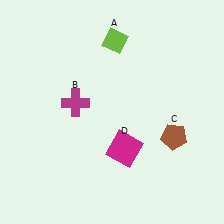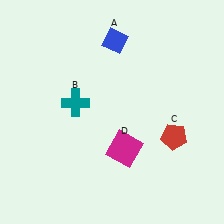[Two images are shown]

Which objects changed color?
A changed from lime to blue. B changed from magenta to teal. C changed from brown to red.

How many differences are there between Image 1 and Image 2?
There are 3 differences between the two images.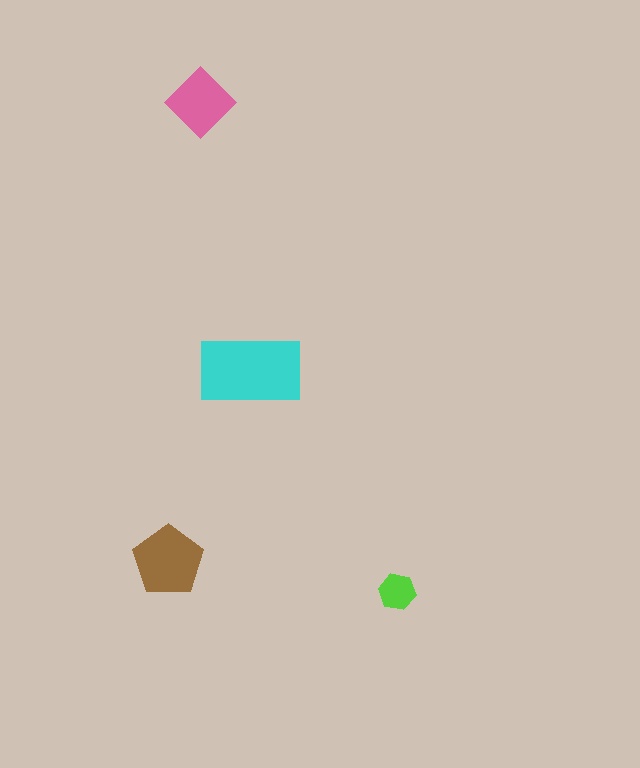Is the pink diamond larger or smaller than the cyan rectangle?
Smaller.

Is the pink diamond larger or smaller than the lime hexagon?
Larger.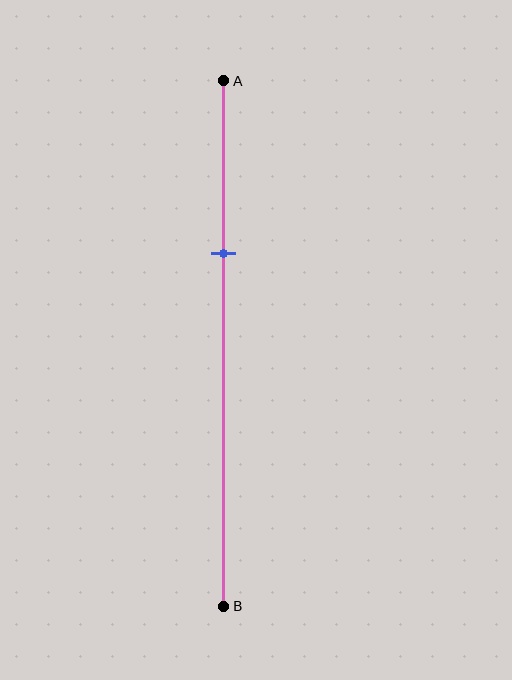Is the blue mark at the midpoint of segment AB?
No, the mark is at about 35% from A, not at the 50% midpoint.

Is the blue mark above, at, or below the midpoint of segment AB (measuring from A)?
The blue mark is above the midpoint of segment AB.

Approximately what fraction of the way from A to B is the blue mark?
The blue mark is approximately 35% of the way from A to B.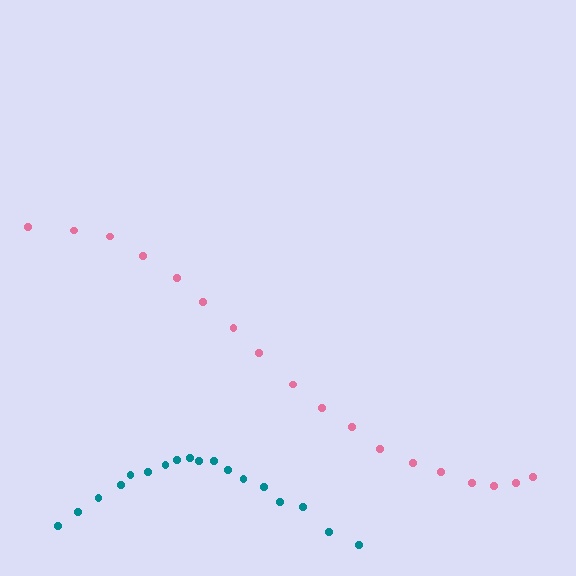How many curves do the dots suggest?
There are 2 distinct paths.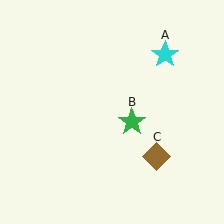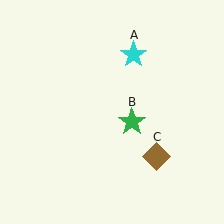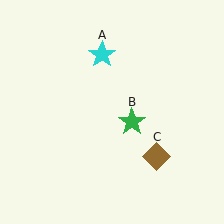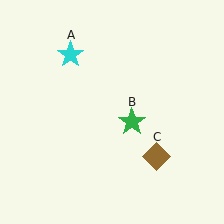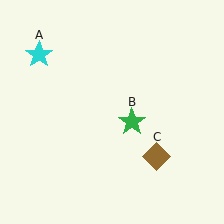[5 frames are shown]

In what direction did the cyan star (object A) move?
The cyan star (object A) moved left.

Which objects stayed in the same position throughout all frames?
Green star (object B) and brown diamond (object C) remained stationary.